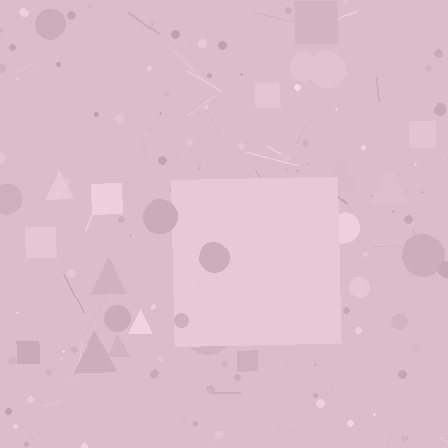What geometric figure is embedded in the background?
A square is embedded in the background.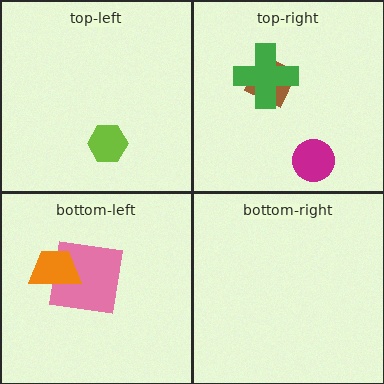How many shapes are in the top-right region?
3.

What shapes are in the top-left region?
The lime hexagon.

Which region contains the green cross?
The top-right region.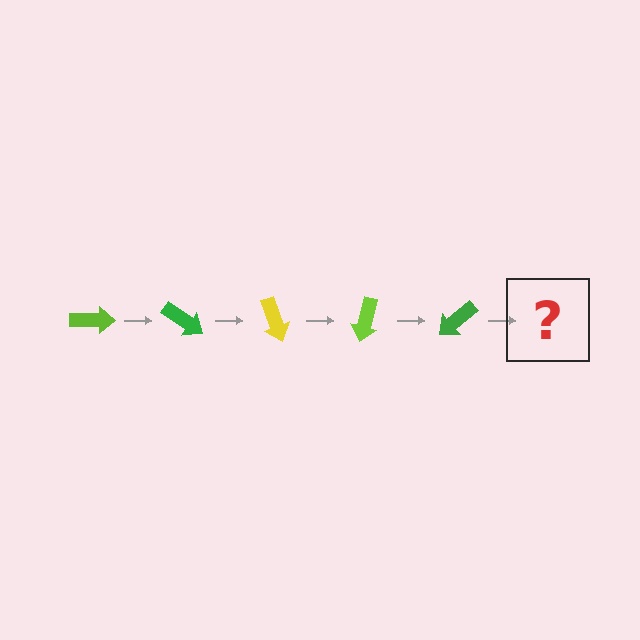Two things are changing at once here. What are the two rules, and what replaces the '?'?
The two rules are that it rotates 35 degrees each step and the color cycles through lime, green, and yellow. The '?' should be a yellow arrow, rotated 175 degrees from the start.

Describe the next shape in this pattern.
It should be a yellow arrow, rotated 175 degrees from the start.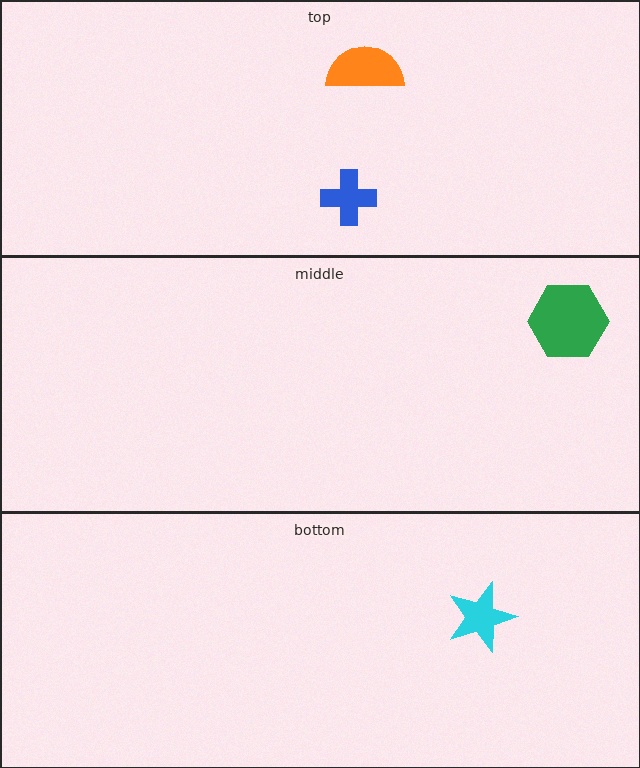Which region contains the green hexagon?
The middle region.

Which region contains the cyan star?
The bottom region.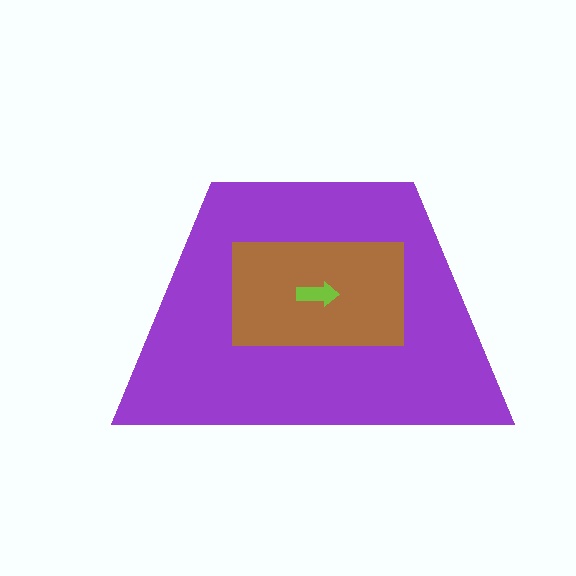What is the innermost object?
The lime arrow.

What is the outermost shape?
The purple trapezoid.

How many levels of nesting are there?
3.